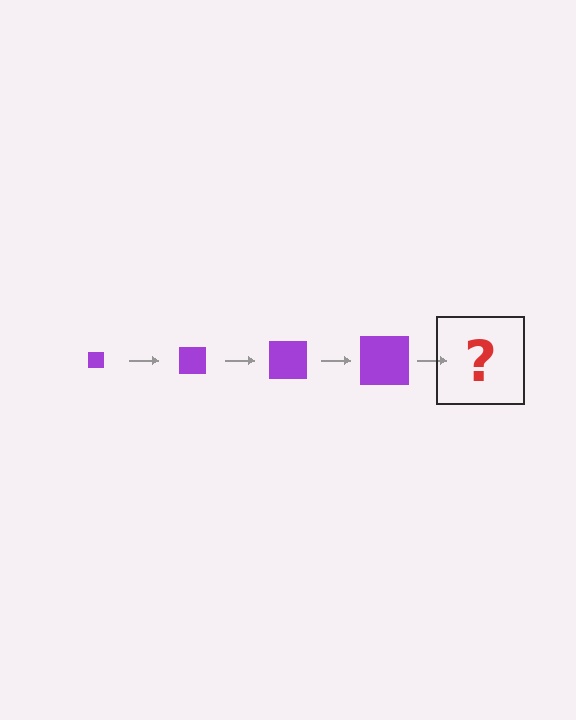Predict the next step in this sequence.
The next step is a purple square, larger than the previous one.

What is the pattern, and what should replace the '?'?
The pattern is that the square gets progressively larger each step. The '?' should be a purple square, larger than the previous one.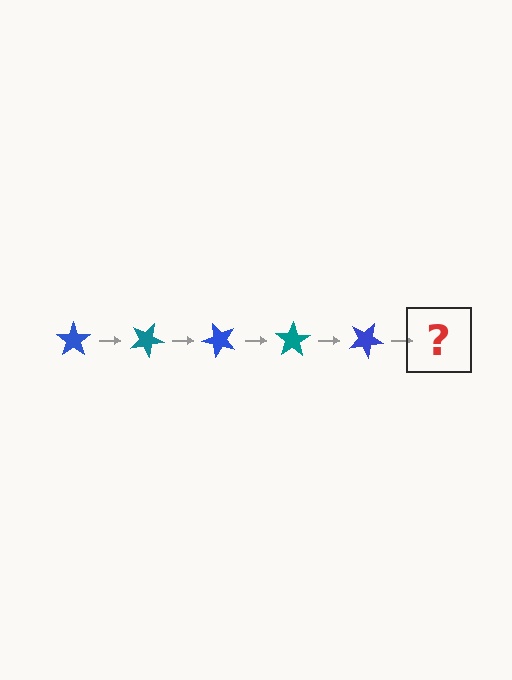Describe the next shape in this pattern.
It should be a teal star, rotated 125 degrees from the start.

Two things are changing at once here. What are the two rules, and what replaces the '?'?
The two rules are that it rotates 25 degrees each step and the color cycles through blue and teal. The '?' should be a teal star, rotated 125 degrees from the start.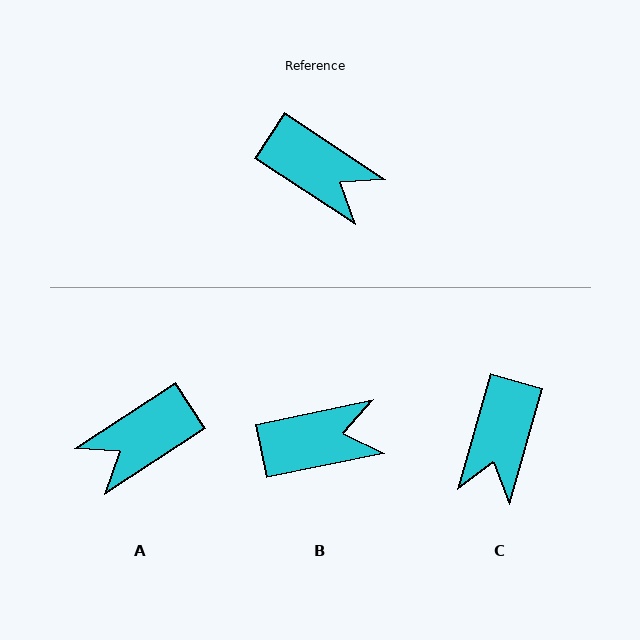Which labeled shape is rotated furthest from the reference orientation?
A, about 114 degrees away.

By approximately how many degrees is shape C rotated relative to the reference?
Approximately 73 degrees clockwise.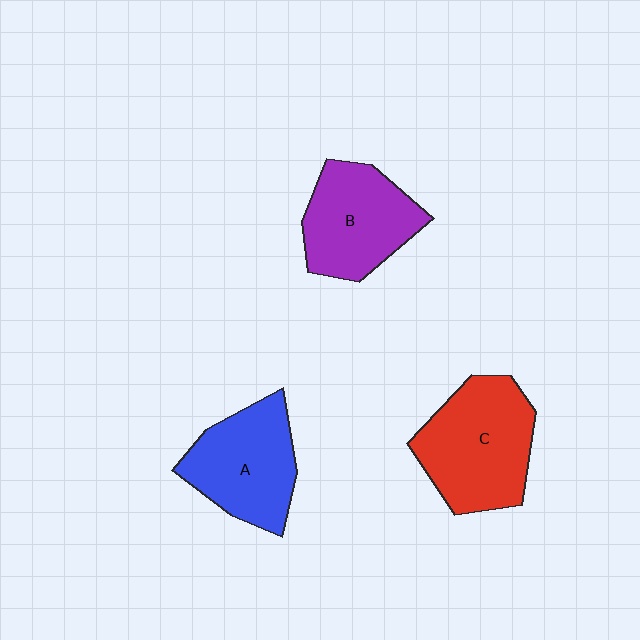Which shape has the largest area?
Shape C (red).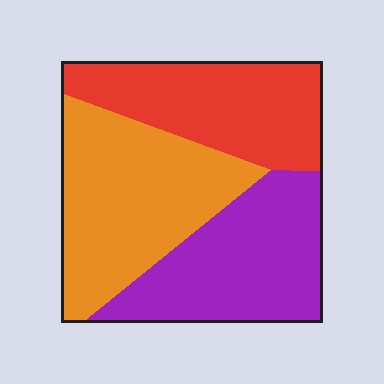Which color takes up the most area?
Orange, at roughly 40%.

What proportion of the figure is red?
Red covers about 30% of the figure.